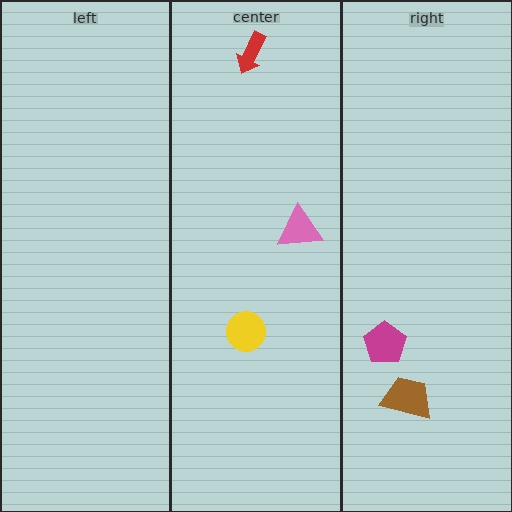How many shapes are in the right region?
2.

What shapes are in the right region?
The magenta pentagon, the brown trapezoid.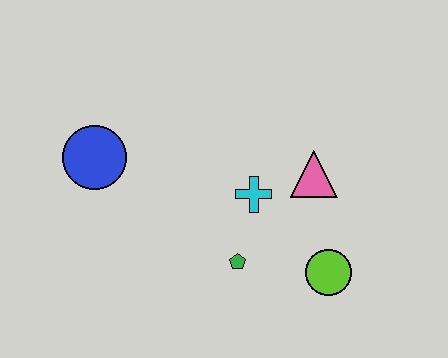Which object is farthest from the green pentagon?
The blue circle is farthest from the green pentagon.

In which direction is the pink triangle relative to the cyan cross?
The pink triangle is to the right of the cyan cross.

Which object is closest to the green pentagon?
The cyan cross is closest to the green pentagon.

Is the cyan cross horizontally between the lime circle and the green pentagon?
Yes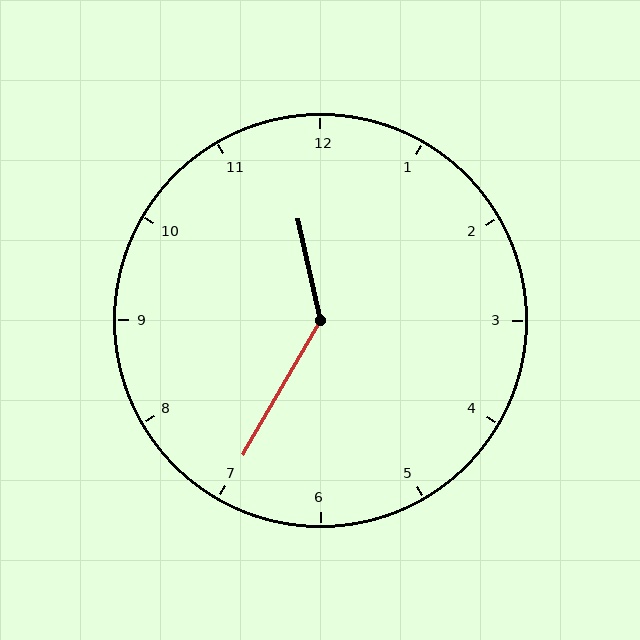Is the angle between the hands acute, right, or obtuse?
It is obtuse.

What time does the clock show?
11:35.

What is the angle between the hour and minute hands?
Approximately 138 degrees.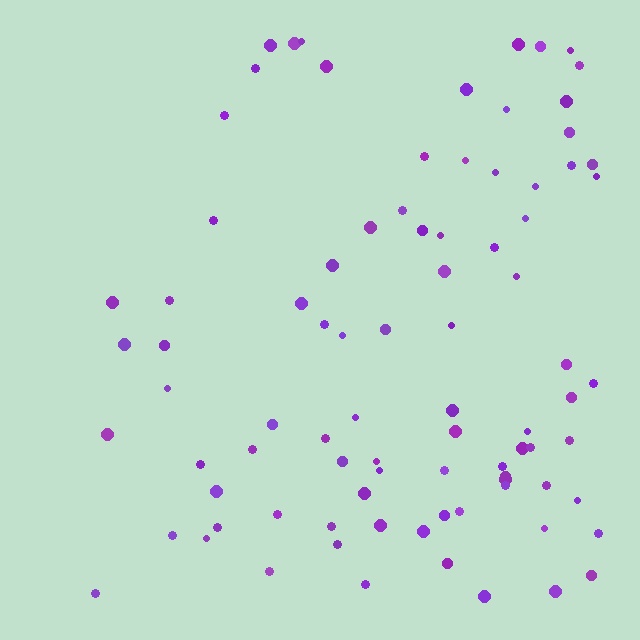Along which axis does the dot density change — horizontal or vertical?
Horizontal.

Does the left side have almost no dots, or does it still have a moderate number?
Still a moderate number, just noticeably fewer than the right.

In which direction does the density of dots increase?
From left to right, with the right side densest.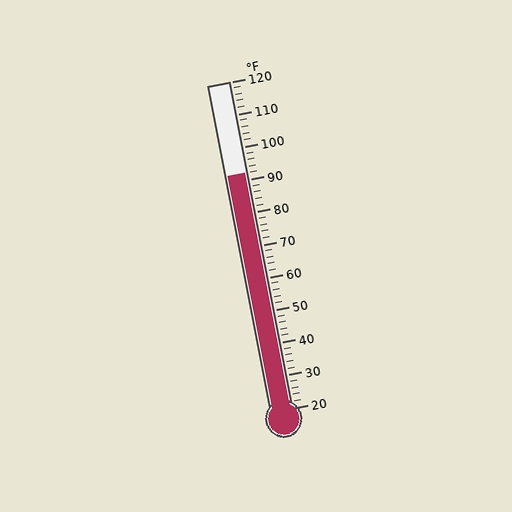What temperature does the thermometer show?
The thermometer shows approximately 92°F.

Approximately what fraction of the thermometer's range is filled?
The thermometer is filled to approximately 70% of its range.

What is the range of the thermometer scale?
The thermometer scale ranges from 20°F to 120°F.